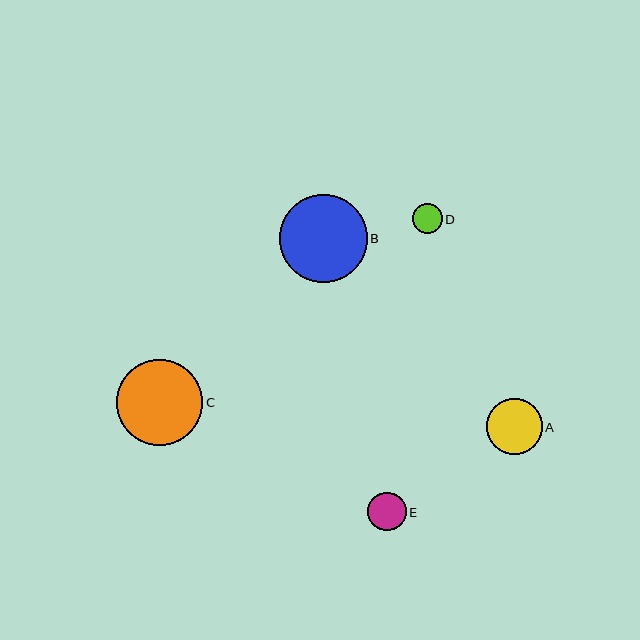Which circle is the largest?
Circle B is the largest with a size of approximately 88 pixels.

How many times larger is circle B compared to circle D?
Circle B is approximately 2.9 times the size of circle D.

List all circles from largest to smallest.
From largest to smallest: B, C, A, E, D.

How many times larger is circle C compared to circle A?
Circle C is approximately 1.5 times the size of circle A.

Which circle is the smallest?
Circle D is the smallest with a size of approximately 30 pixels.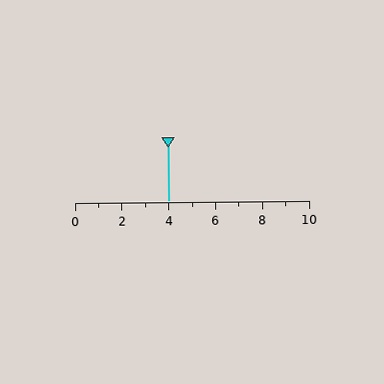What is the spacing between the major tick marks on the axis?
The major ticks are spaced 2 apart.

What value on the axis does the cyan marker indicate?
The marker indicates approximately 4.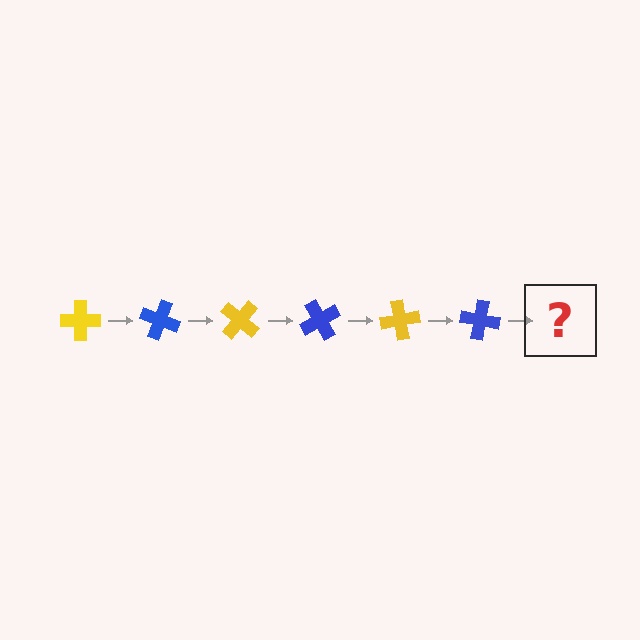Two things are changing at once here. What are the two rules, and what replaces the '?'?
The two rules are that it rotates 20 degrees each step and the color cycles through yellow and blue. The '?' should be a yellow cross, rotated 120 degrees from the start.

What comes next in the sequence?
The next element should be a yellow cross, rotated 120 degrees from the start.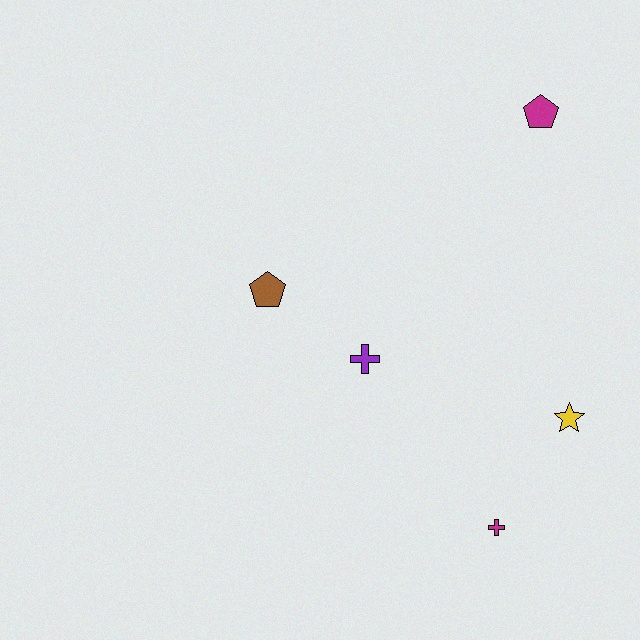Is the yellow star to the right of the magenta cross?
Yes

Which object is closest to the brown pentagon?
The purple cross is closest to the brown pentagon.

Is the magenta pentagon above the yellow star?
Yes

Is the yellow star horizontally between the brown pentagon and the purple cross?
No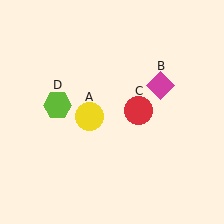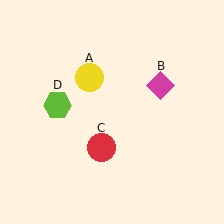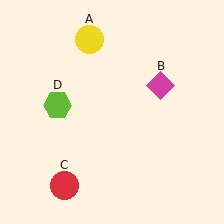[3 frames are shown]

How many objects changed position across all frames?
2 objects changed position: yellow circle (object A), red circle (object C).